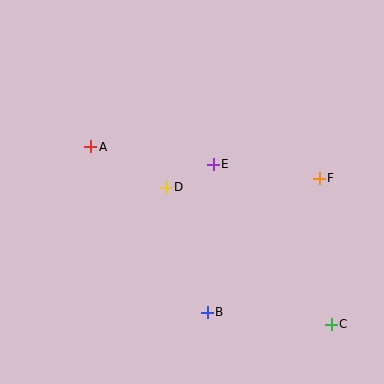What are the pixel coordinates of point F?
Point F is at (319, 178).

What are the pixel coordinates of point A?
Point A is at (91, 147).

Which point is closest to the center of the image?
Point D at (166, 187) is closest to the center.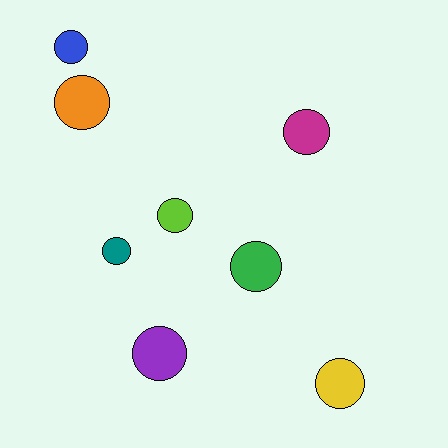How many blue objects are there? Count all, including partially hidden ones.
There is 1 blue object.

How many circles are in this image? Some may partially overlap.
There are 8 circles.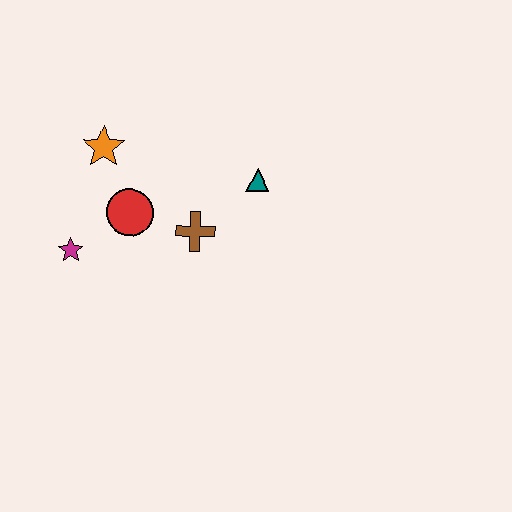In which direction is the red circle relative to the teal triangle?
The red circle is to the left of the teal triangle.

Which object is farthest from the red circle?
The teal triangle is farthest from the red circle.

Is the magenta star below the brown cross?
Yes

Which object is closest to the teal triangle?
The brown cross is closest to the teal triangle.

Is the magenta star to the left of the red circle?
Yes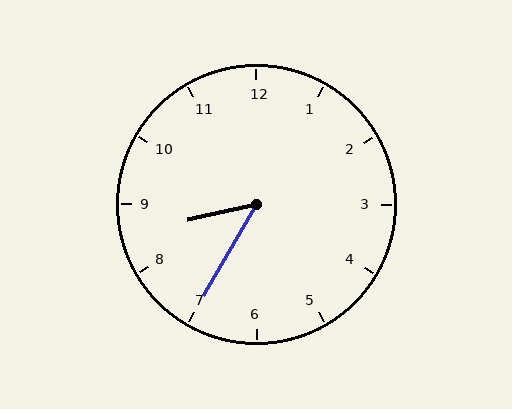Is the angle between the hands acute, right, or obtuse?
It is acute.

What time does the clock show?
8:35.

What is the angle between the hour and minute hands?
Approximately 48 degrees.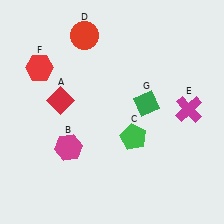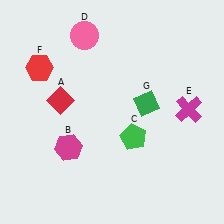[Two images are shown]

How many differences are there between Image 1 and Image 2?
There is 1 difference between the two images.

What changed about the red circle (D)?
In Image 1, D is red. In Image 2, it changed to pink.